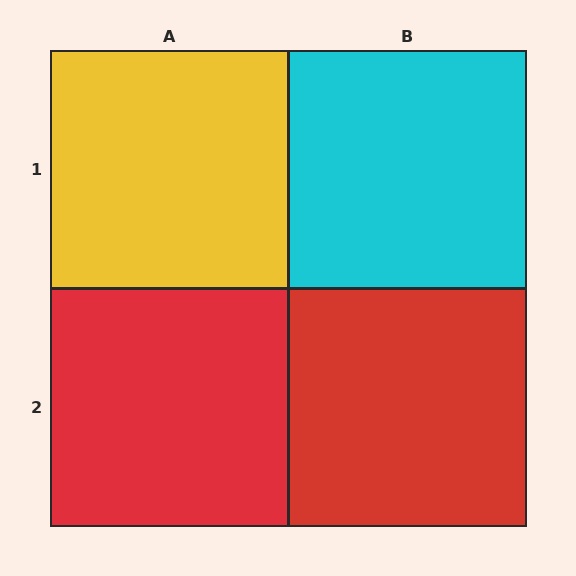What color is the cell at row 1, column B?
Cyan.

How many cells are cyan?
1 cell is cyan.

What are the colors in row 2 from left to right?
Red, red.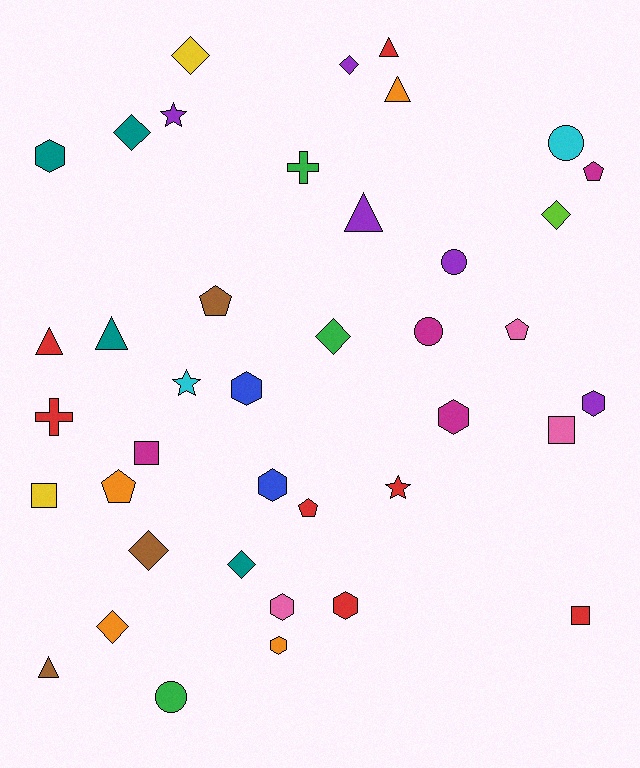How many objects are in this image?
There are 40 objects.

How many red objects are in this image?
There are 7 red objects.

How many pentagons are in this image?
There are 5 pentagons.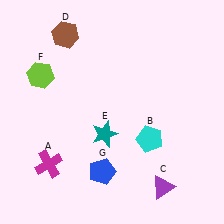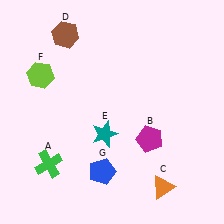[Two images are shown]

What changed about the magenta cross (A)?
In Image 1, A is magenta. In Image 2, it changed to green.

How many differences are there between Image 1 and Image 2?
There are 3 differences between the two images.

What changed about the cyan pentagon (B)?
In Image 1, B is cyan. In Image 2, it changed to magenta.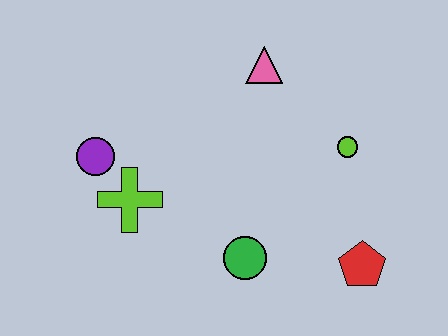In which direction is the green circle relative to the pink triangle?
The green circle is below the pink triangle.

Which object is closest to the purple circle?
The lime cross is closest to the purple circle.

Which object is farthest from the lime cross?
The red pentagon is farthest from the lime cross.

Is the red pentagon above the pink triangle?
No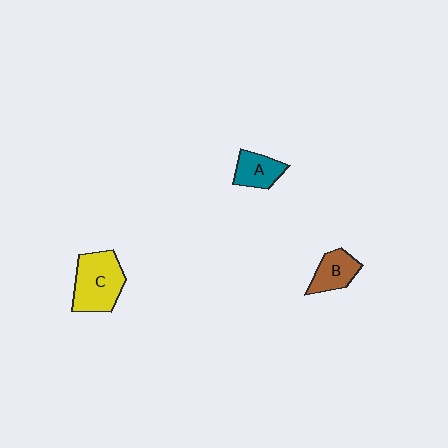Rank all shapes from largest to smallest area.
From largest to smallest: C (yellow), B (brown), A (teal).